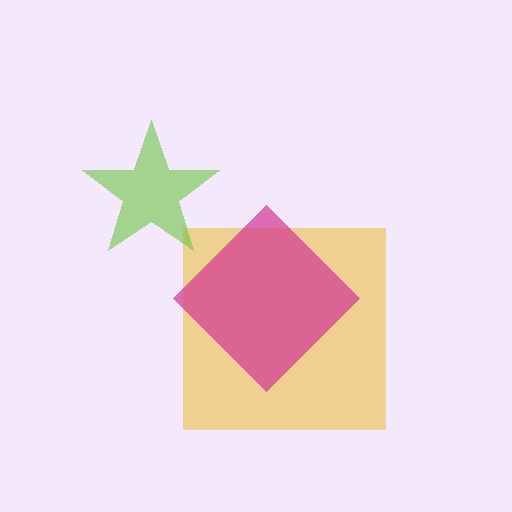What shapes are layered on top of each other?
The layered shapes are: a yellow square, a lime star, a magenta diamond.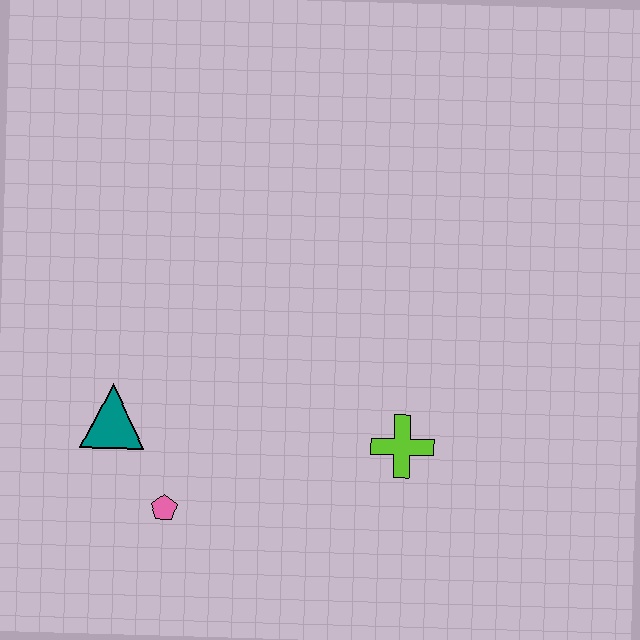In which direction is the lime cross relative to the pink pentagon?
The lime cross is to the right of the pink pentagon.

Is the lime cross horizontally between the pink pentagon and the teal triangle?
No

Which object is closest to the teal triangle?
The pink pentagon is closest to the teal triangle.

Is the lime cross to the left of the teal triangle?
No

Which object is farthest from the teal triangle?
The lime cross is farthest from the teal triangle.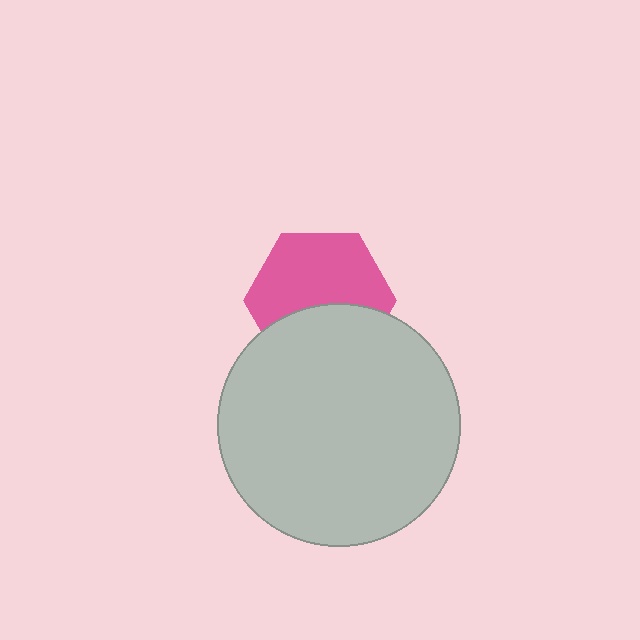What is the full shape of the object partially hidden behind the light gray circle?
The partially hidden object is a pink hexagon.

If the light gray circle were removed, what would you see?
You would see the complete pink hexagon.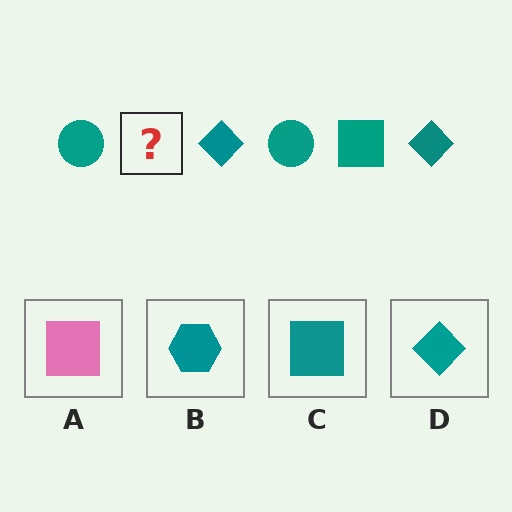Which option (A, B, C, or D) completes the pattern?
C.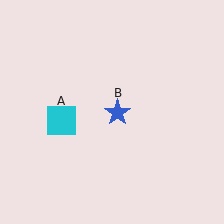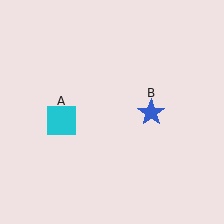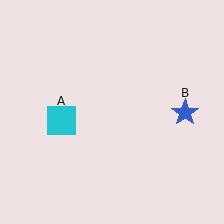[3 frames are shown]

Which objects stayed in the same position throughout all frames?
Cyan square (object A) remained stationary.